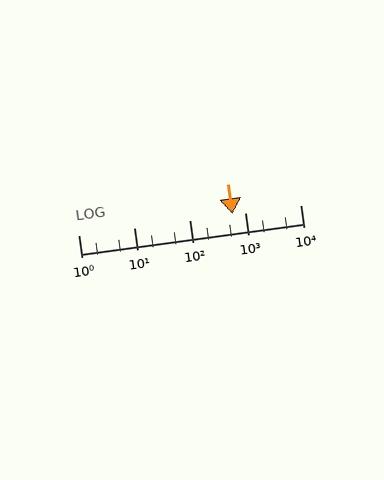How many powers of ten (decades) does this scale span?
The scale spans 4 decades, from 1 to 10000.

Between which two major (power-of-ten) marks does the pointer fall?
The pointer is between 100 and 1000.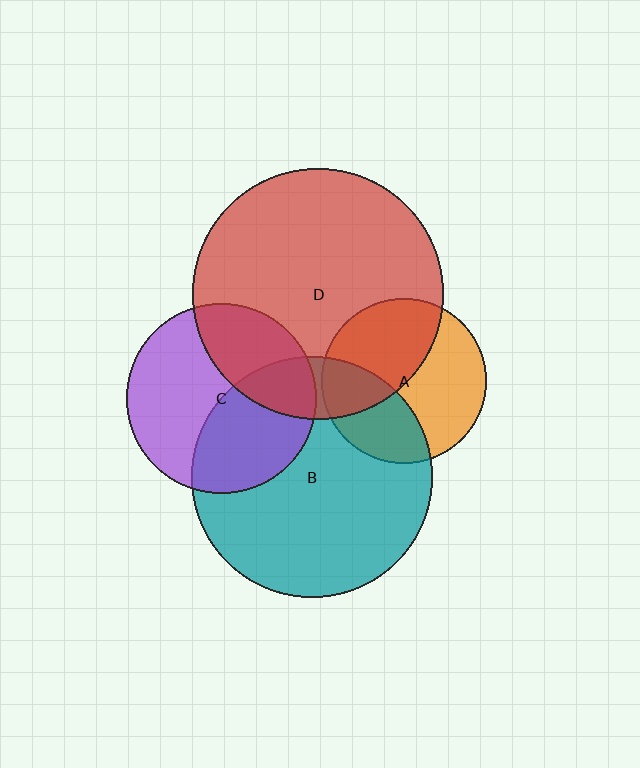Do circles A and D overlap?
Yes.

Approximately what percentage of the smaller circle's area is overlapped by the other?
Approximately 45%.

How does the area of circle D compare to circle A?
Approximately 2.3 times.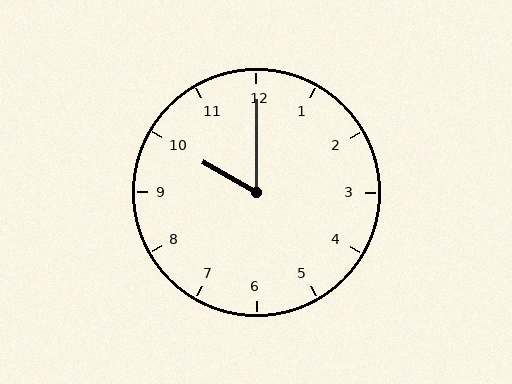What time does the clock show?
10:00.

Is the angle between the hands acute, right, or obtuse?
It is acute.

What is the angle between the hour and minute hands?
Approximately 60 degrees.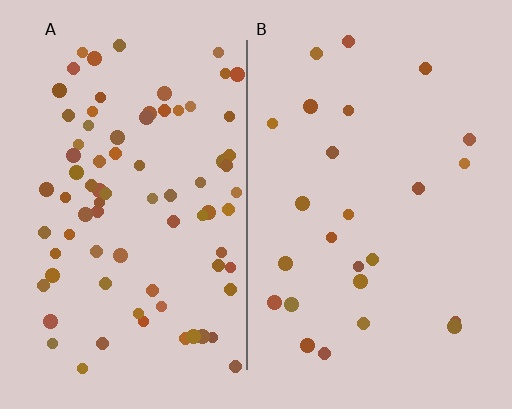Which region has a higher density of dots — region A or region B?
A (the left).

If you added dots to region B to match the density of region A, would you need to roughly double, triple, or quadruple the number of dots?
Approximately triple.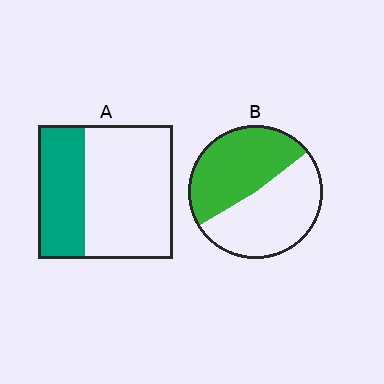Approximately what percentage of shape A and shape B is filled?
A is approximately 35% and B is approximately 50%.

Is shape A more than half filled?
No.